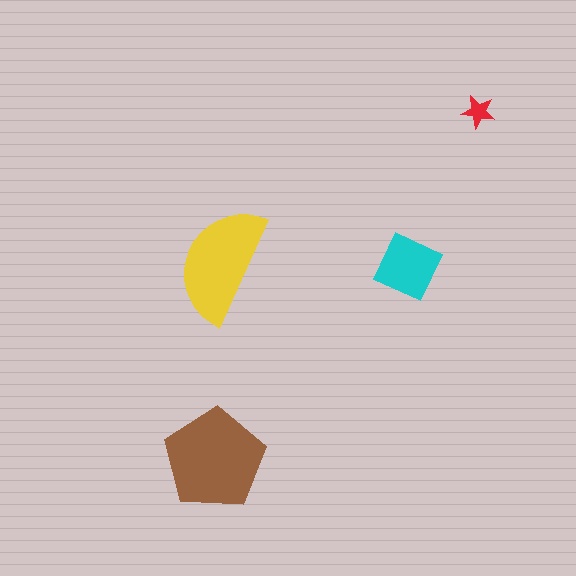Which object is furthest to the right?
The red star is rightmost.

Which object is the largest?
The brown pentagon.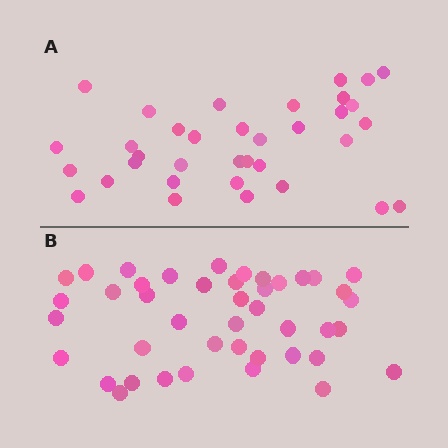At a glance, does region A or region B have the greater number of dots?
Region B (the bottom region) has more dots.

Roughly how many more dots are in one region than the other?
Region B has roughly 8 or so more dots than region A.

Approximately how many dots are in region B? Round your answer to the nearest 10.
About 40 dots. (The exact count is 43, which rounds to 40.)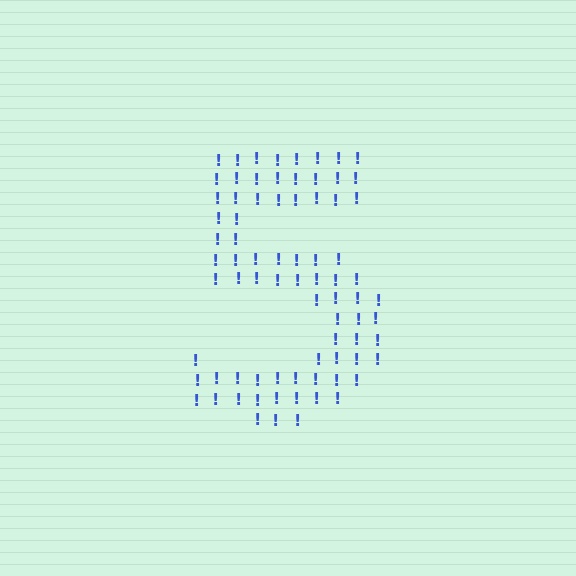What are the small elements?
The small elements are exclamation marks.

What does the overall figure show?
The overall figure shows the digit 5.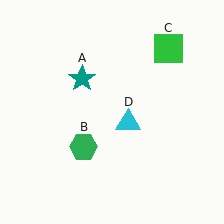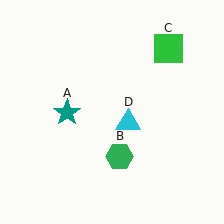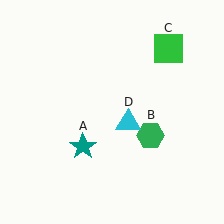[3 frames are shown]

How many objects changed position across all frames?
2 objects changed position: teal star (object A), green hexagon (object B).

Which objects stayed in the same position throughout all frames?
Green square (object C) and cyan triangle (object D) remained stationary.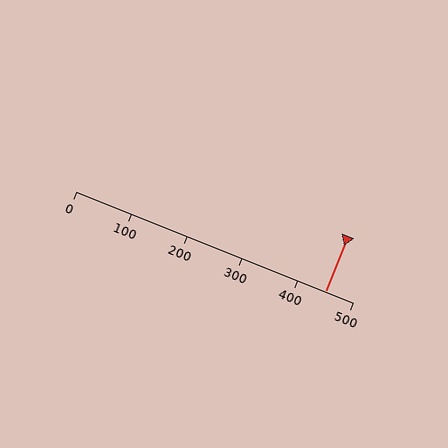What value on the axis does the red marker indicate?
The marker indicates approximately 450.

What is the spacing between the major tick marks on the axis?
The major ticks are spaced 100 apart.